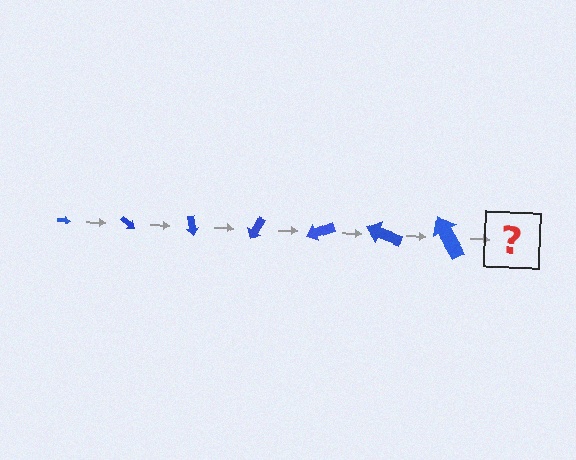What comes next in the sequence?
The next element should be an arrow, larger than the previous one and rotated 280 degrees from the start.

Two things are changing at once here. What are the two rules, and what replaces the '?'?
The two rules are that the arrow grows larger each step and it rotates 40 degrees each step. The '?' should be an arrow, larger than the previous one and rotated 280 degrees from the start.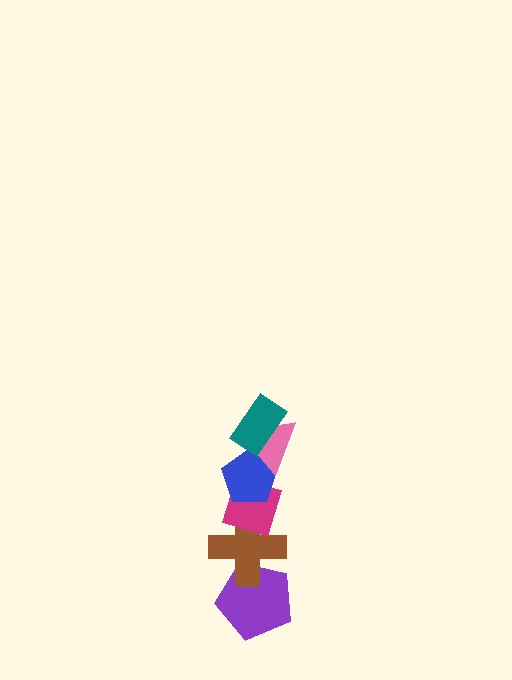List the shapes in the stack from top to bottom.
From top to bottom: the teal rectangle, the pink triangle, the blue pentagon, the magenta diamond, the brown cross, the purple pentagon.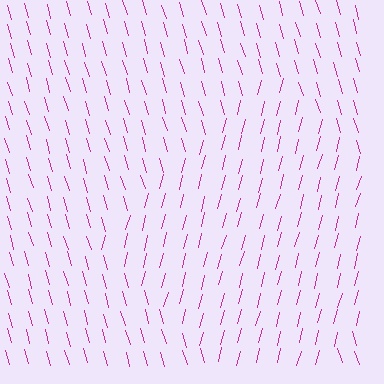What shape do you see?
I see a diamond.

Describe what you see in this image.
The image is filled with small magenta line segments. A diamond region in the image has lines oriented differently from the surrounding lines, creating a visible texture boundary.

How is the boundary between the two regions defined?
The boundary is defined purely by a change in line orientation (approximately 32 degrees difference). All lines are the same color and thickness.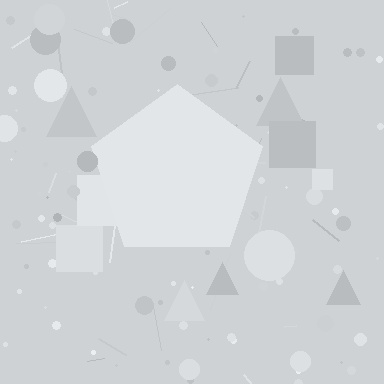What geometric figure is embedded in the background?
A pentagon is embedded in the background.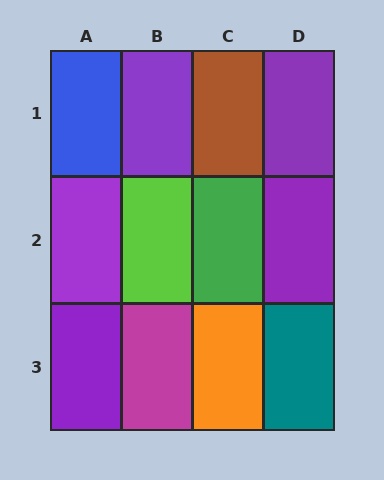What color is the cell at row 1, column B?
Purple.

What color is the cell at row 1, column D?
Purple.